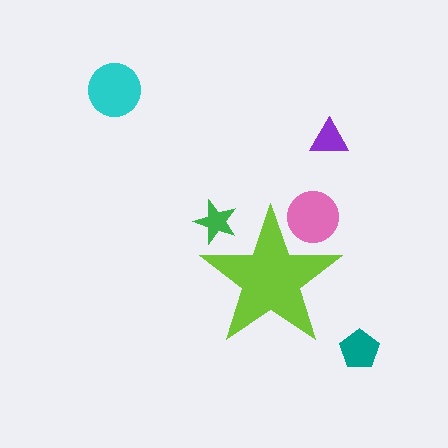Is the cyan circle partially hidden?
No, the cyan circle is fully visible.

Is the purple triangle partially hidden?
No, the purple triangle is fully visible.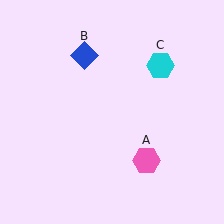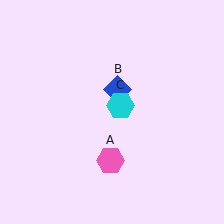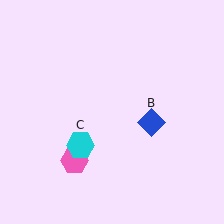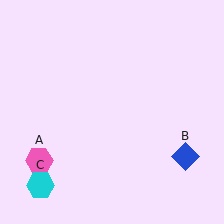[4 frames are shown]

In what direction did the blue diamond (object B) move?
The blue diamond (object B) moved down and to the right.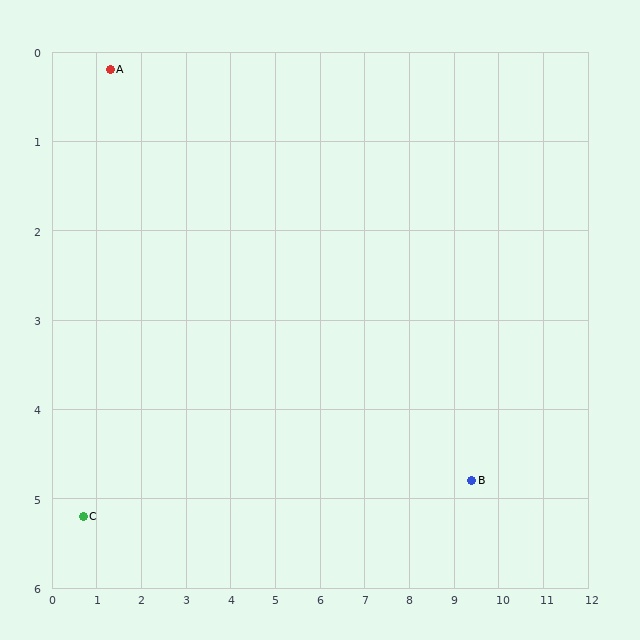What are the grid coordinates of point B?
Point B is at approximately (9.4, 4.8).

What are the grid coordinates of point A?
Point A is at approximately (1.3, 0.2).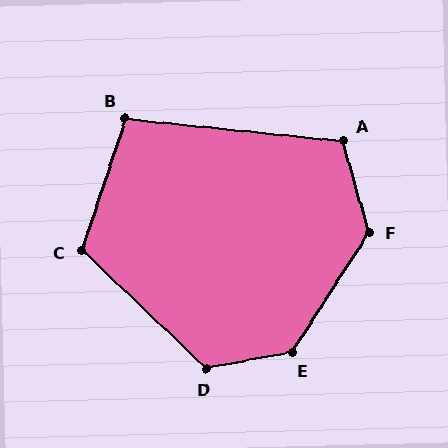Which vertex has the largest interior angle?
E, at approximately 133 degrees.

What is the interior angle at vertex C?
Approximately 115 degrees (obtuse).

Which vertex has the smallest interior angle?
B, at approximately 102 degrees.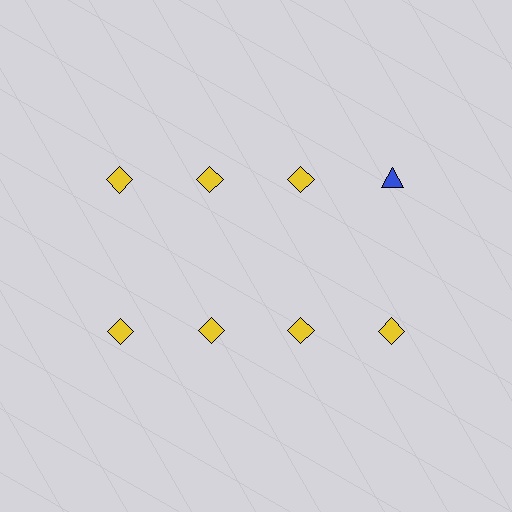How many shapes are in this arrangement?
There are 8 shapes arranged in a grid pattern.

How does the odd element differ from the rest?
It differs in both color (blue instead of yellow) and shape (triangle instead of diamond).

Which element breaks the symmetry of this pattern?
The blue triangle in the top row, second from right column breaks the symmetry. All other shapes are yellow diamonds.